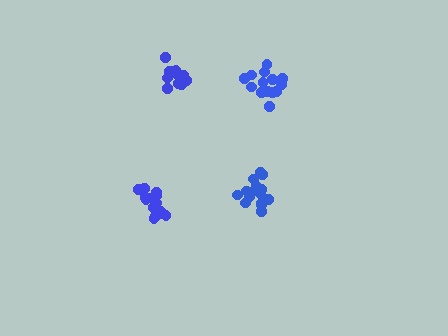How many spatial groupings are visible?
There are 4 spatial groupings.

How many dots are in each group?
Group 1: 16 dots, Group 2: 16 dots, Group 3: 14 dots, Group 4: 13 dots (59 total).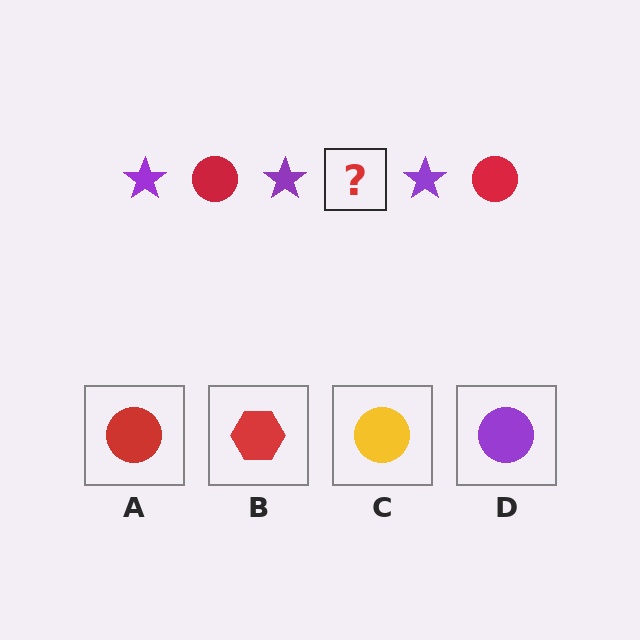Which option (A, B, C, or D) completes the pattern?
A.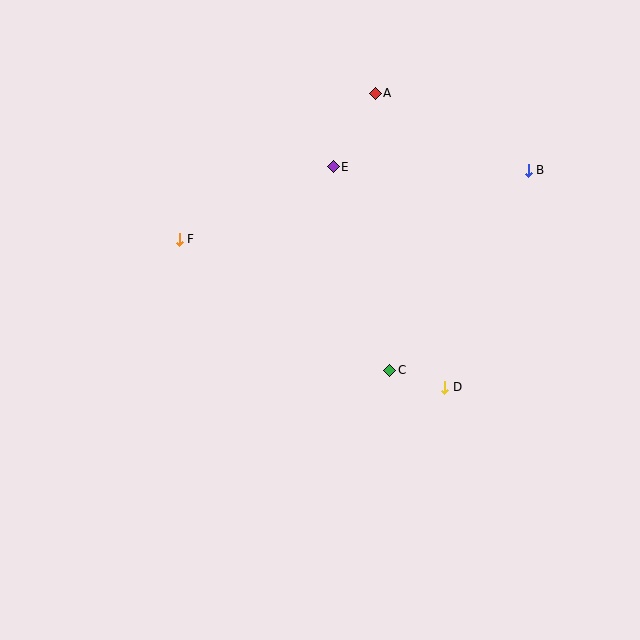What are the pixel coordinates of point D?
Point D is at (445, 387).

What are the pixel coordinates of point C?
Point C is at (390, 370).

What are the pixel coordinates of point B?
Point B is at (528, 170).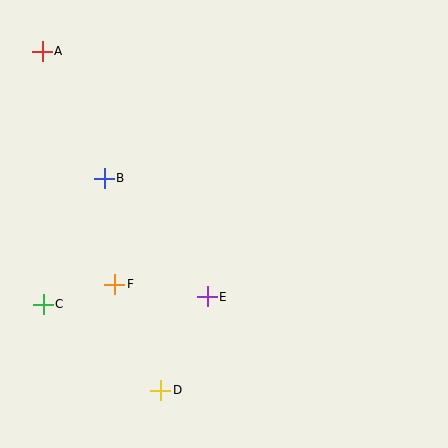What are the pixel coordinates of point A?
Point A is at (42, 51).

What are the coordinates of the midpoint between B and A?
The midpoint between B and A is at (73, 115).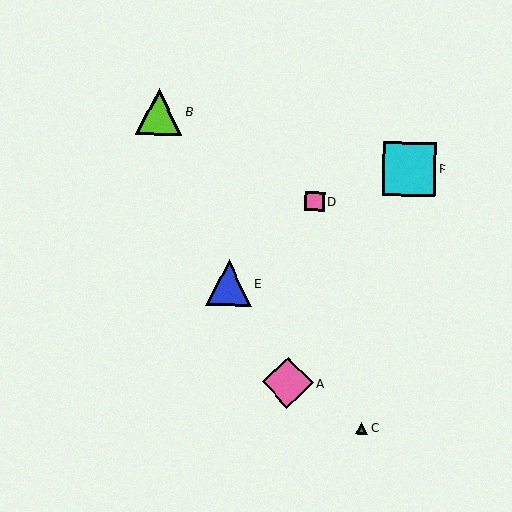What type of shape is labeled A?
Shape A is a pink diamond.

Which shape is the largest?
The cyan square (labeled F) is the largest.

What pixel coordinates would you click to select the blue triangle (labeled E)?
Click at (229, 283) to select the blue triangle E.